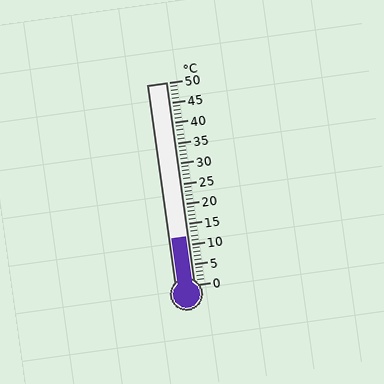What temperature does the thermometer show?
The thermometer shows approximately 12°C.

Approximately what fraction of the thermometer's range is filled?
The thermometer is filled to approximately 25% of its range.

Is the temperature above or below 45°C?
The temperature is below 45°C.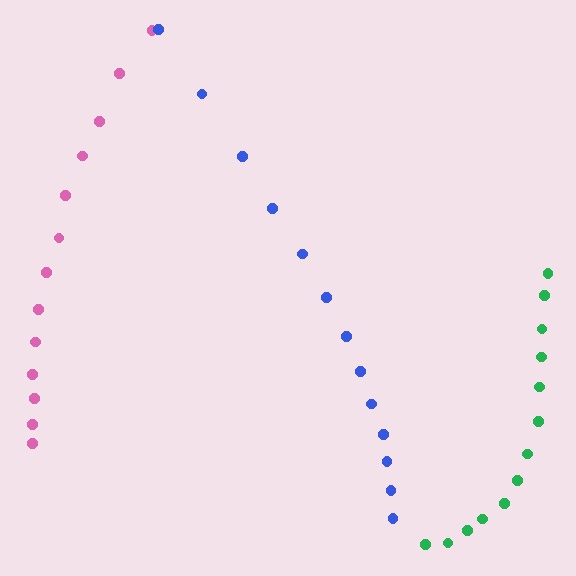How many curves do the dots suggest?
There are 3 distinct paths.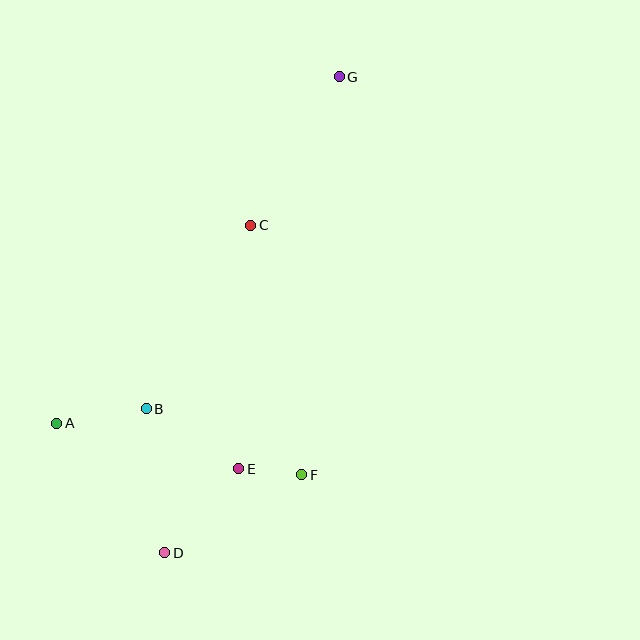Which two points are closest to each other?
Points E and F are closest to each other.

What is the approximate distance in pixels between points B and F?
The distance between B and F is approximately 169 pixels.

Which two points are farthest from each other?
Points D and G are farthest from each other.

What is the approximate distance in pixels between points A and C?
The distance between A and C is approximately 277 pixels.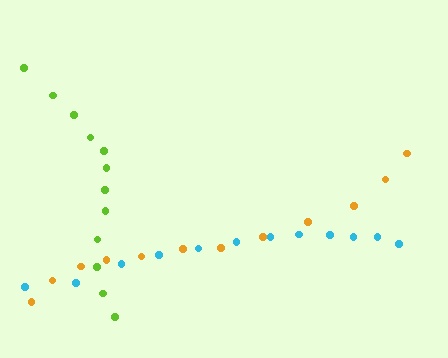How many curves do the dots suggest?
There are 3 distinct paths.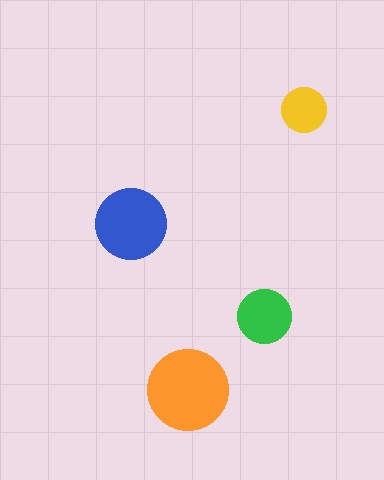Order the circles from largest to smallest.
the orange one, the blue one, the green one, the yellow one.